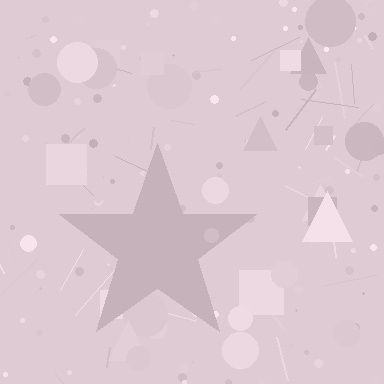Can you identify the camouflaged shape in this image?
The camouflaged shape is a star.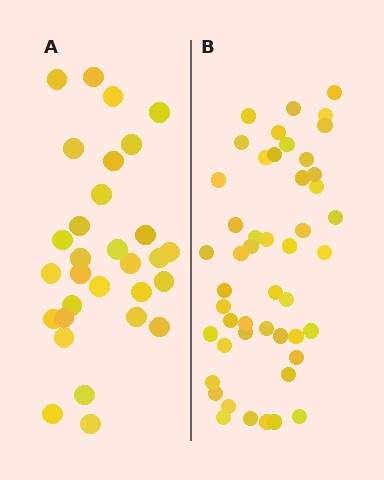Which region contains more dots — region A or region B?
Region B (the right region) has more dots.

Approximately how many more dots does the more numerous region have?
Region B has approximately 20 more dots than region A.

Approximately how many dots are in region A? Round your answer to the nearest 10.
About 30 dots.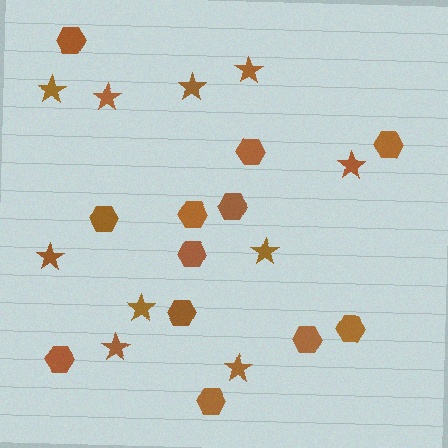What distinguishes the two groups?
There are 2 groups: one group of hexagons (12) and one group of stars (10).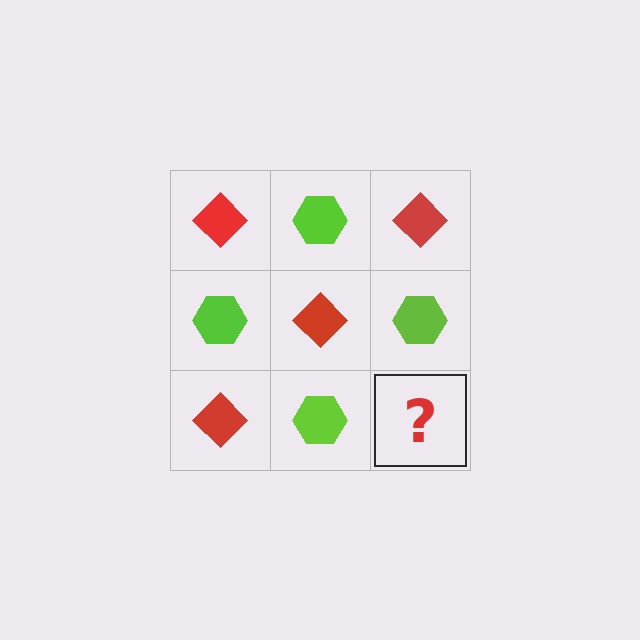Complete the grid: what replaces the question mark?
The question mark should be replaced with a red diamond.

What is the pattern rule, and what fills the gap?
The rule is that it alternates red diamond and lime hexagon in a checkerboard pattern. The gap should be filled with a red diamond.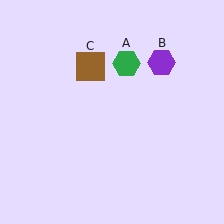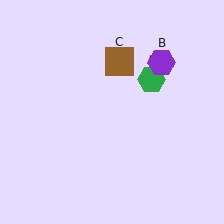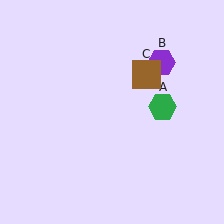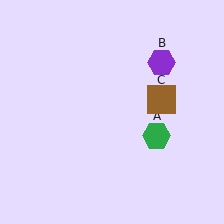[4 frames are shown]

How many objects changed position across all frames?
2 objects changed position: green hexagon (object A), brown square (object C).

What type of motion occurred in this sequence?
The green hexagon (object A), brown square (object C) rotated clockwise around the center of the scene.